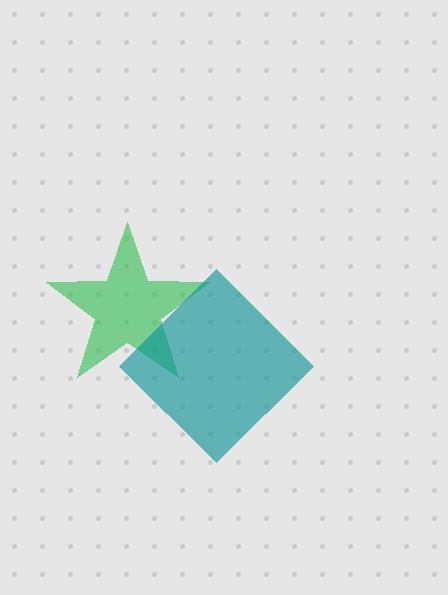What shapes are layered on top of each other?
The layered shapes are: a green star, a teal diamond.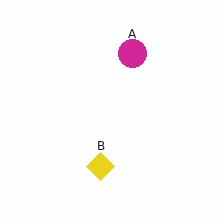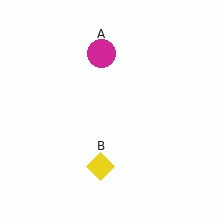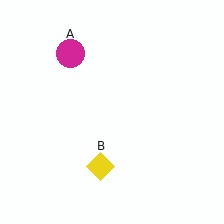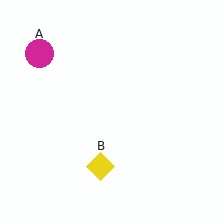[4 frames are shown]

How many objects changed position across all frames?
1 object changed position: magenta circle (object A).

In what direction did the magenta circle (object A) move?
The magenta circle (object A) moved left.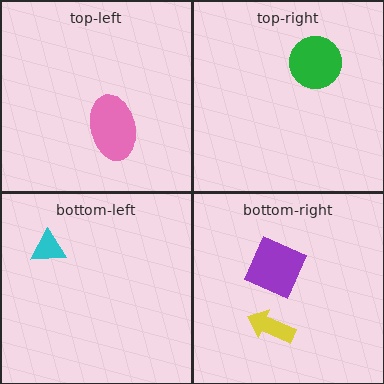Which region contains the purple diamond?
The bottom-right region.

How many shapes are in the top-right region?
1.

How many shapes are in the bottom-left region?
1.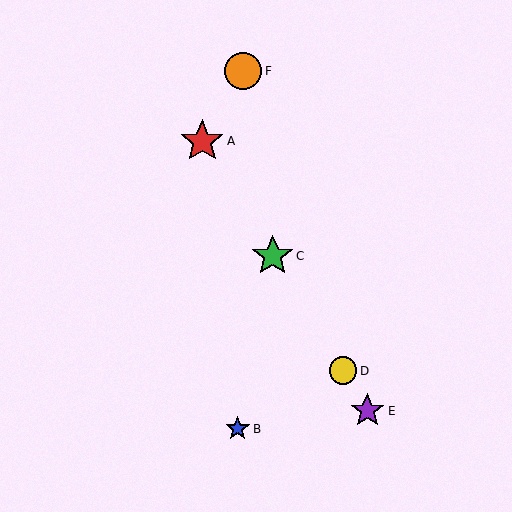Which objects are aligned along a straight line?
Objects A, C, D, E are aligned along a straight line.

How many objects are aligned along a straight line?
4 objects (A, C, D, E) are aligned along a straight line.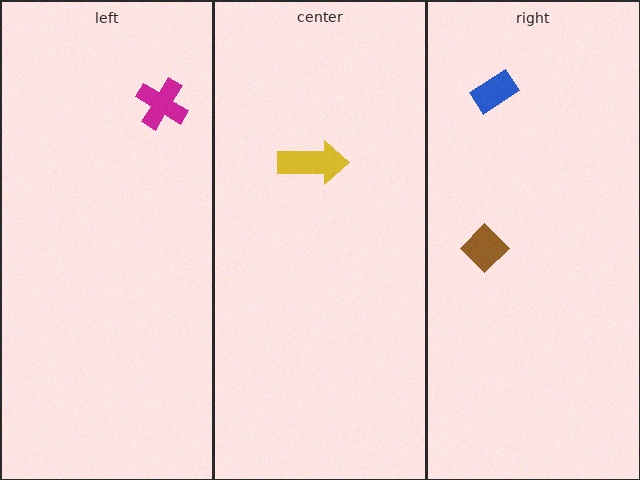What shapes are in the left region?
The magenta cross.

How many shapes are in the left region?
1.